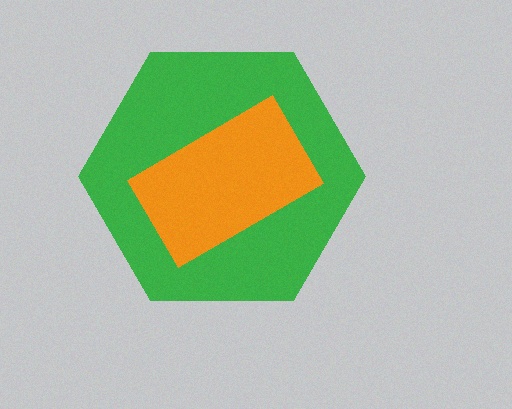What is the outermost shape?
The green hexagon.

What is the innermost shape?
The orange rectangle.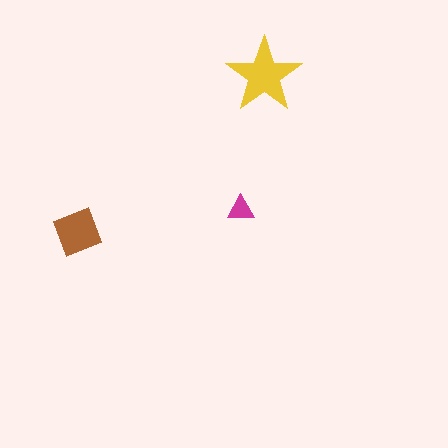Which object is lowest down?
The brown diamond is bottommost.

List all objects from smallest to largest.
The magenta triangle, the brown diamond, the yellow star.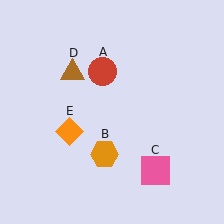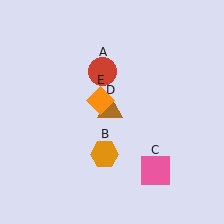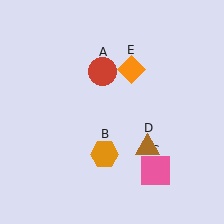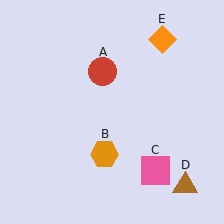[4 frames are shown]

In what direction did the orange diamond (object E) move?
The orange diamond (object E) moved up and to the right.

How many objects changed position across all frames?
2 objects changed position: brown triangle (object D), orange diamond (object E).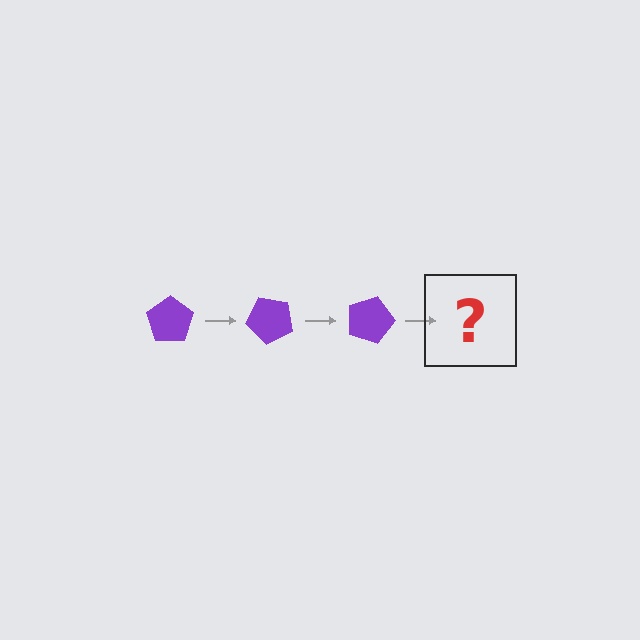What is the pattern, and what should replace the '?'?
The pattern is that the pentagon rotates 45 degrees each step. The '?' should be a purple pentagon rotated 135 degrees.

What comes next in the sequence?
The next element should be a purple pentagon rotated 135 degrees.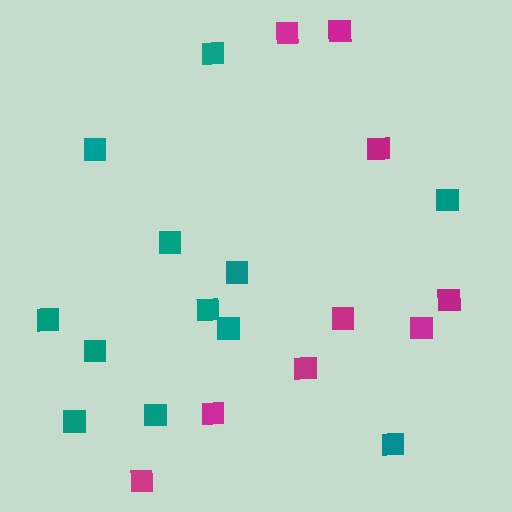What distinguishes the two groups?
There are 2 groups: one group of teal squares (12) and one group of magenta squares (9).